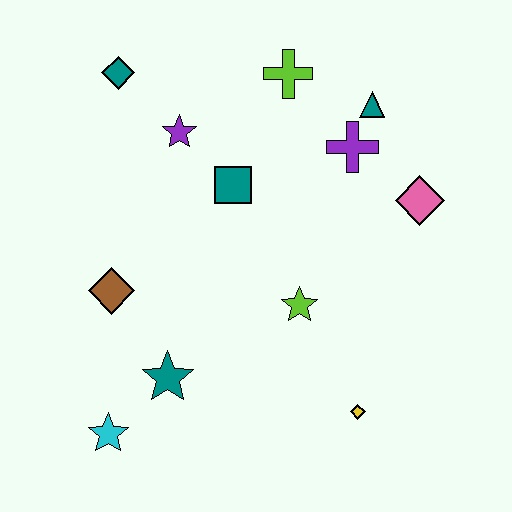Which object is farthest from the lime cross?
The cyan star is farthest from the lime cross.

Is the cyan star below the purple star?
Yes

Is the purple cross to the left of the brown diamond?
No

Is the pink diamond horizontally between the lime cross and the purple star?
No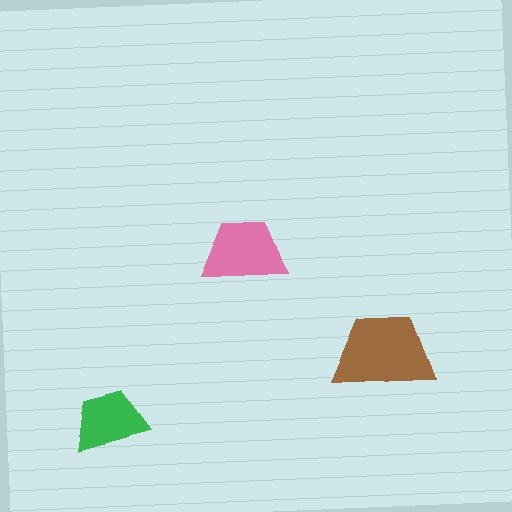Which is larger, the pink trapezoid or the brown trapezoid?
The brown one.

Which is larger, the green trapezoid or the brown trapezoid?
The brown one.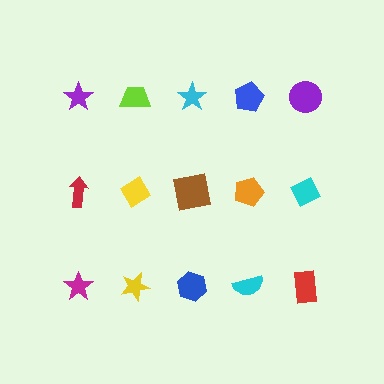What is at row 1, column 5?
A purple circle.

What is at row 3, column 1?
A magenta star.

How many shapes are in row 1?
5 shapes.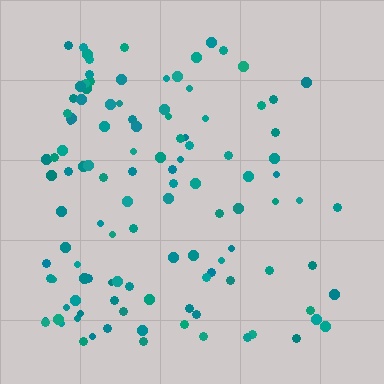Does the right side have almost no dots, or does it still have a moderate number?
Still a moderate number, just noticeably fewer than the left.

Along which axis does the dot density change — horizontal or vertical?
Horizontal.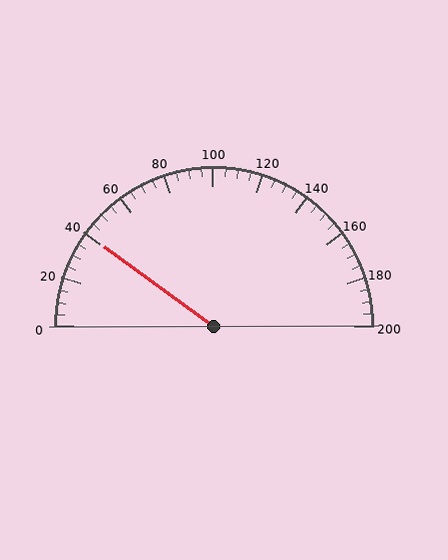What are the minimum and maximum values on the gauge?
The gauge ranges from 0 to 200.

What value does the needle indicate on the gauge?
The needle indicates approximately 40.